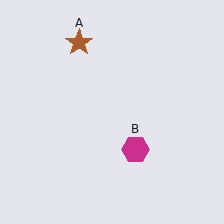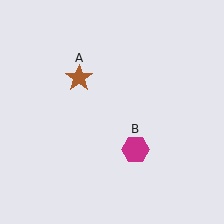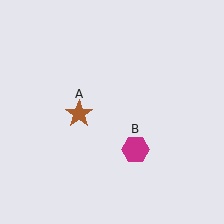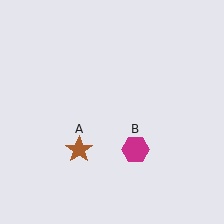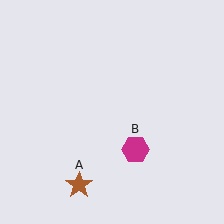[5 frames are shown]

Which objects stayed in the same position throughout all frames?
Magenta hexagon (object B) remained stationary.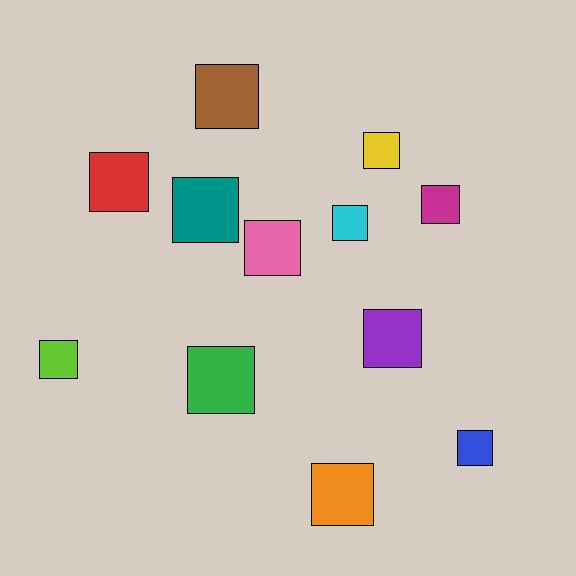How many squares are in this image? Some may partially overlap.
There are 12 squares.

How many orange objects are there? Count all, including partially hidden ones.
There is 1 orange object.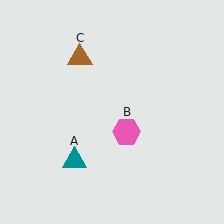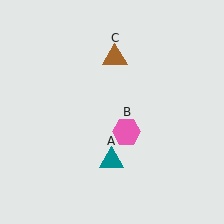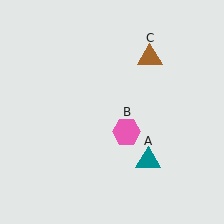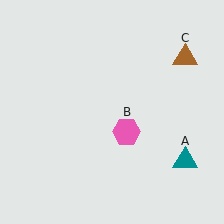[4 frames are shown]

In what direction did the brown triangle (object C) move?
The brown triangle (object C) moved right.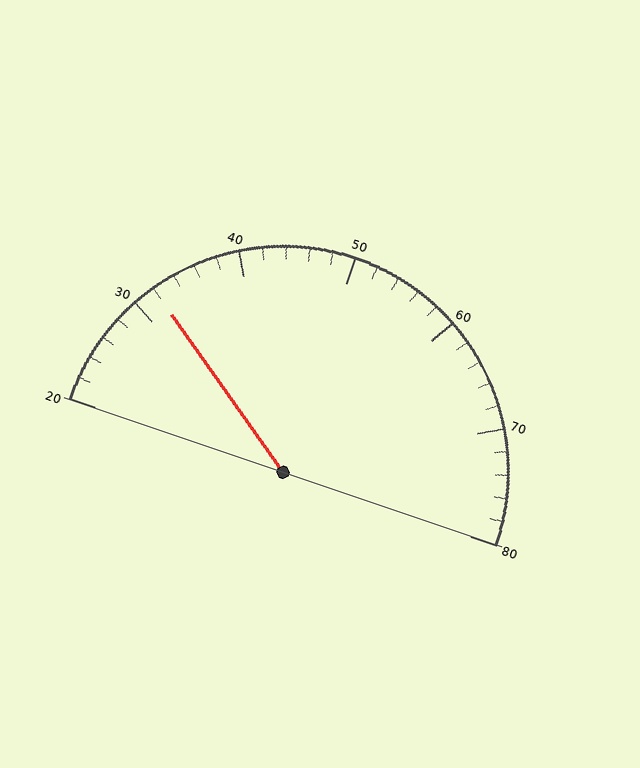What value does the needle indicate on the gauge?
The needle indicates approximately 32.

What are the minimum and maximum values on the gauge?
The gauge ranges from 20 to 80.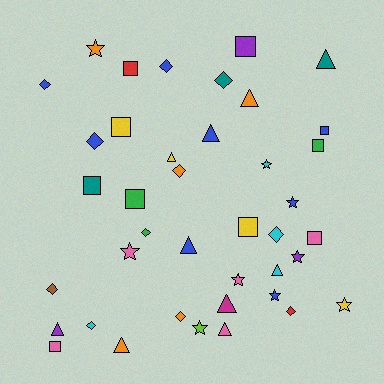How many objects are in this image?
There are 40 objects.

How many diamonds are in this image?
There are 11 diamonds.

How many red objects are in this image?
There are 2 red objects.